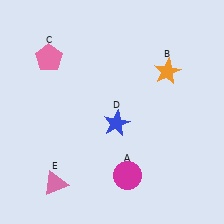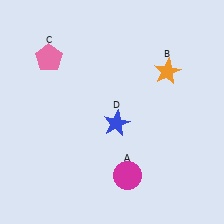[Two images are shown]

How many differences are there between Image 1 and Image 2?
There is 1 difference between the two images.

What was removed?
The pink triangle (E) was removed in Image 2.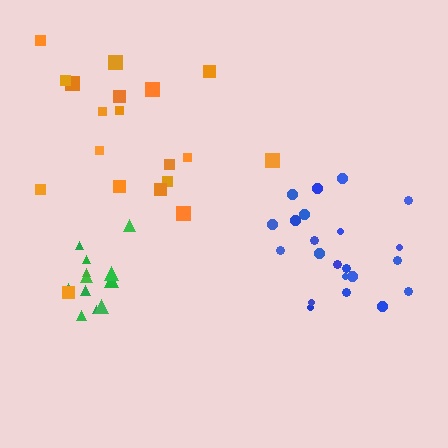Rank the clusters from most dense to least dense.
green, blue, orange.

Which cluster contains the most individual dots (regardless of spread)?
Blue (22).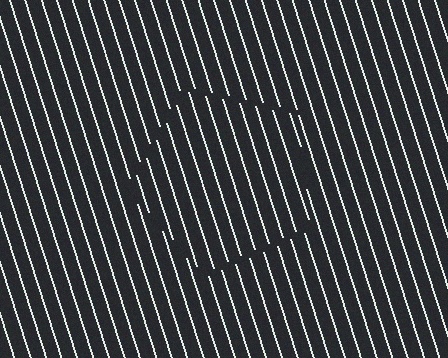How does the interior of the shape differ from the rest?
The interior of the shape contains the same grating, shifted by half a period — the contour is defined by the phase discontinuity where line-ends from the inner and outer gratings abut.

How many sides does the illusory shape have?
5 sides — the line-ends trace a pentagon.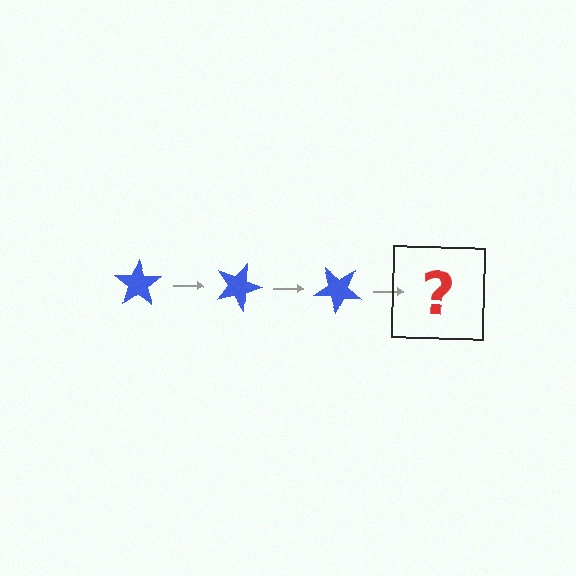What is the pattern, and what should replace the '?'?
The pattern is that the star rotates 20 degrees each step. The '?' should be a blue star rotated 60 degrees.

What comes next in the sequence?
The next element should be a blue star rotated 60 degrees.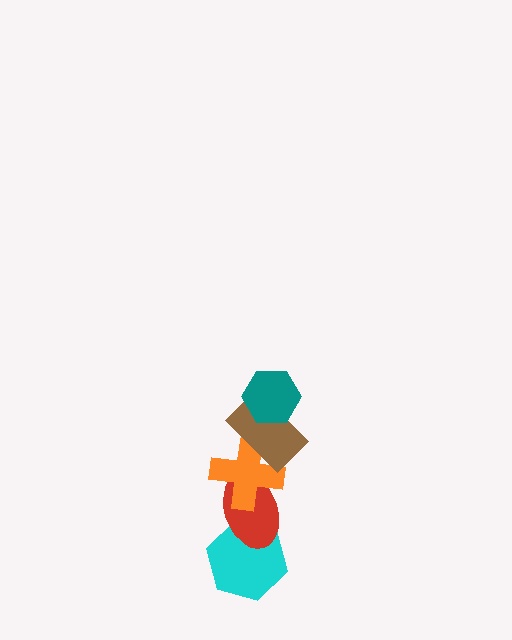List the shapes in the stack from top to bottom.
From top to bottom: the teal hexagon, the brown rectangle, the orange cross, the red ellipse, the cyan hexagon.